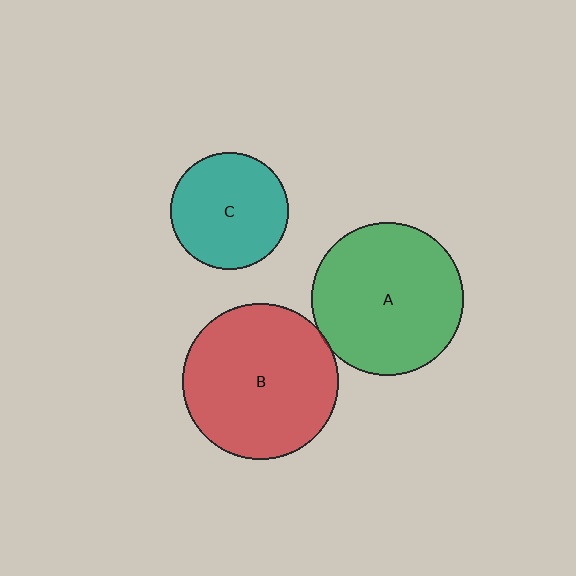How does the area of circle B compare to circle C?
Approximately 1.7 times.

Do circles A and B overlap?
Yes.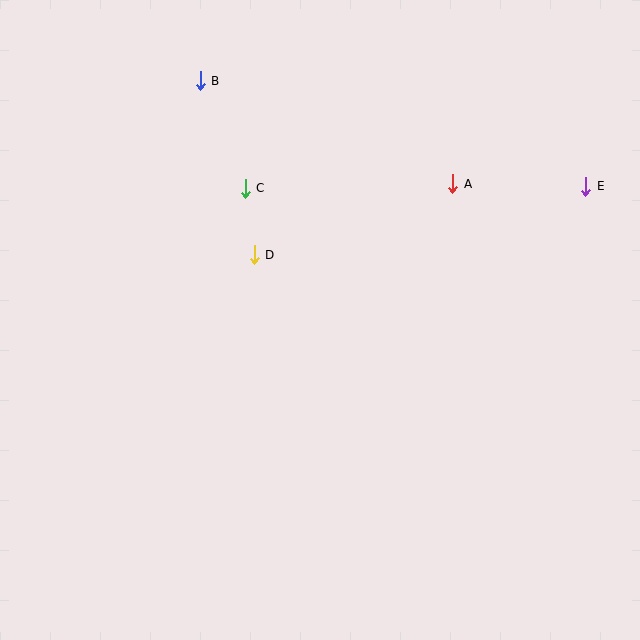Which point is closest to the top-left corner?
Point B is closest to the top-left corner.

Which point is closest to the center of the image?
Point D at (254, 255) is closest to the center.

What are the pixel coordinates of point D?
Point D is at (254, 255).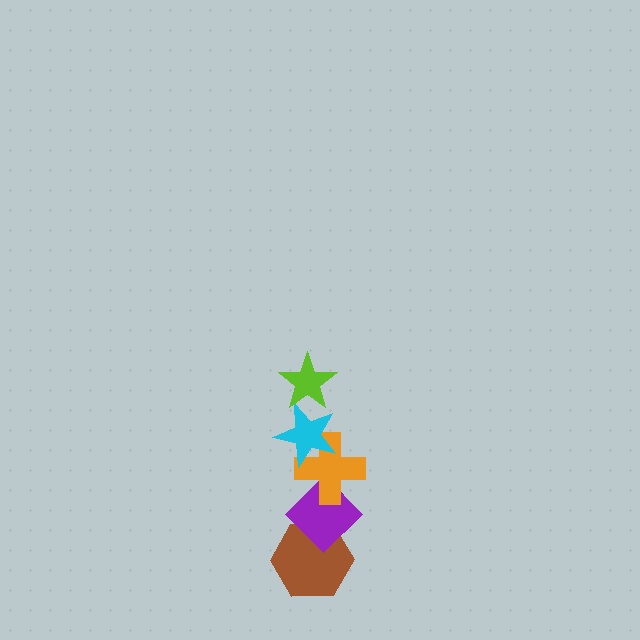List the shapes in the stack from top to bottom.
From top to bottom: the lime star, the cyan star, the orange cross, the purple diamond, the brown hexagon.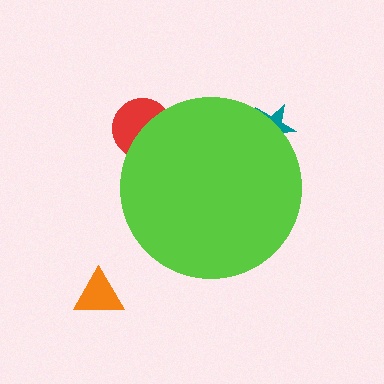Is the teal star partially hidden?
Yes, the teal star is partially hidden behind the lime circle.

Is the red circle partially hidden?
Yes, the red circle is partially hidden behind the lime circle.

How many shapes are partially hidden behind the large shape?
2 shapes are partially hidden.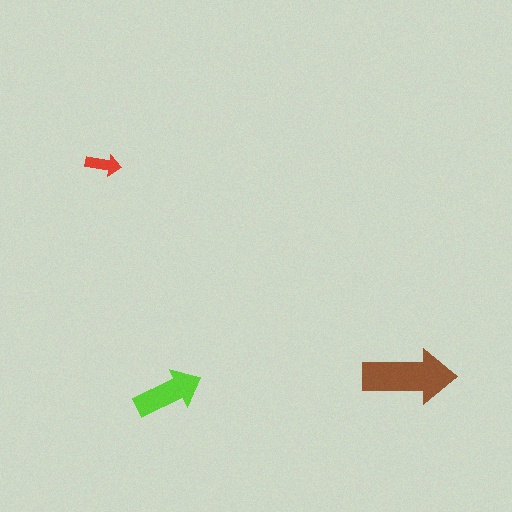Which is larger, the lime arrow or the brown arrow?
The brown one.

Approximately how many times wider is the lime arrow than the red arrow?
About 2 times wider.